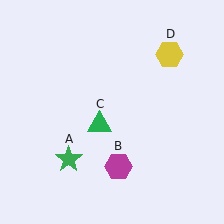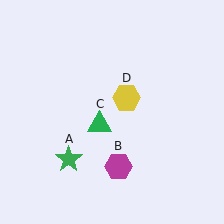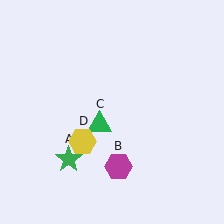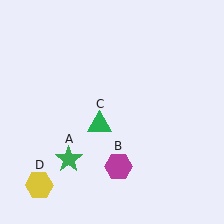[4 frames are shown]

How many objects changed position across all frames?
1 object changed position: yellow hexagon (object D).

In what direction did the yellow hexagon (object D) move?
The yellow hexagon (object D) moved down and to the left.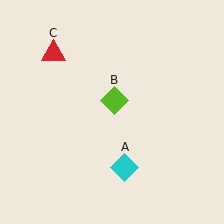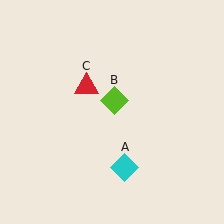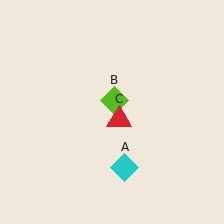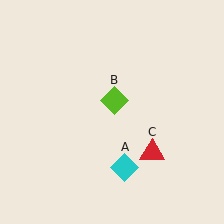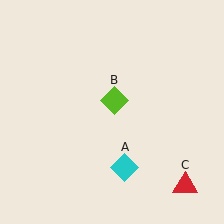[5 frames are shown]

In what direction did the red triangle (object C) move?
The red triangle (object C) moved down and to the right.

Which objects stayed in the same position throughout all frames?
Cyan diamond (object A) and lime diamond (object B) remained stationary.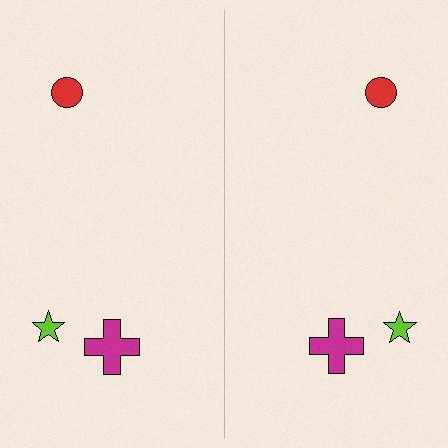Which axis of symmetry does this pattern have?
The pattern has a vertical axis of symmetry running through the center of the image.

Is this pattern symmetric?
Yes, this pattern has bilateral (reflection) symmetry.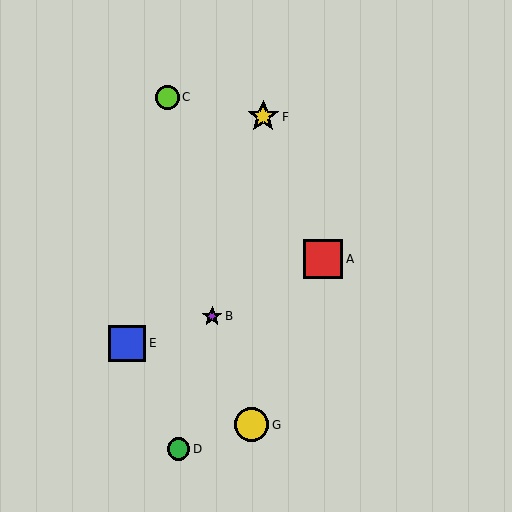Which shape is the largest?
The red square (labeled A) is the largest.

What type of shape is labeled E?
Shape E is a blue square.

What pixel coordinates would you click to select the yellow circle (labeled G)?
Click at (252, 425) to select the yellow circle G.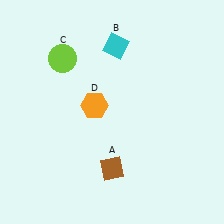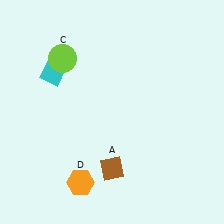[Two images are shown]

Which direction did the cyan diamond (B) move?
The cyan diamond (B) moved left.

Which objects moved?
The objects that moved are: the cyan diamond (B), the orange hexagon (D).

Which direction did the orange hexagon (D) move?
The orange hexagon (D) moved down.